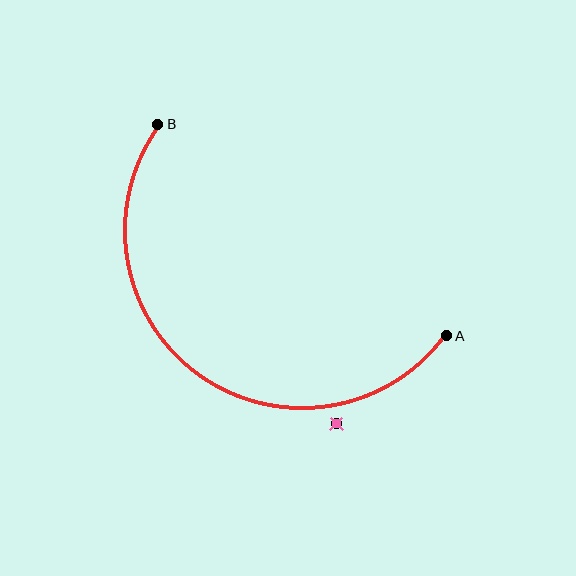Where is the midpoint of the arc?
The arc midpoint is the point on the curve farthest from the straight line joining A and B. It sits below and to the left of that line.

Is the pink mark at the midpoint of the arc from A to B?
No — the pink mark does not lie on the arc at all. It sits slightly outside the curve.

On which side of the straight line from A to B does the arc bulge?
The arc bulges below and to the left of the straight line connecting A and B.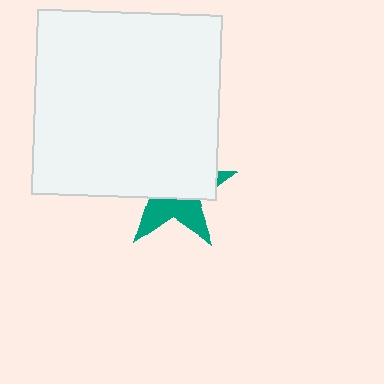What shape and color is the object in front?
The object in front is a white square.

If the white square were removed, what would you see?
You would see the complete teal star.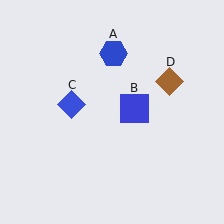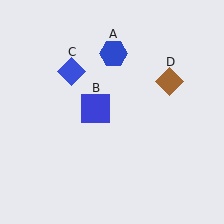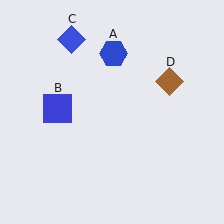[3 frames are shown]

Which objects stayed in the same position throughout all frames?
Blue hexagon (object A) and brown diamond (object D) remained stationary.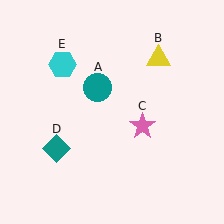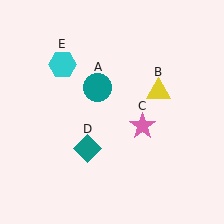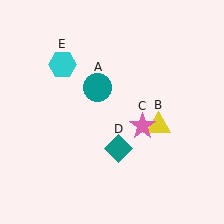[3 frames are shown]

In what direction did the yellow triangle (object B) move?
The yellow triangle (object B) moved down.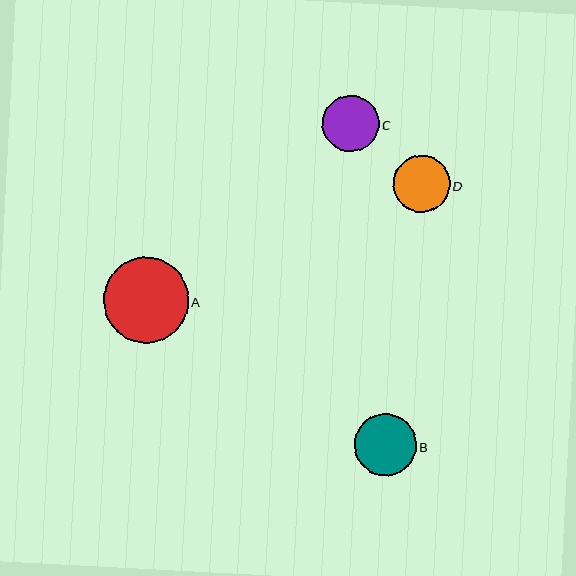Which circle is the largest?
Circle A is the largest with a size of approximately 85 pixels.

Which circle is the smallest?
Circle C is the smallest with a size of approximately 56 pixels.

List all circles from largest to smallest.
From largest to smallest: A, B, D, C.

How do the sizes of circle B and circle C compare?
Circle B and circle C are approximately the same size.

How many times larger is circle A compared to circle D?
Circle A is approximately 1.5 times the size of circle D.